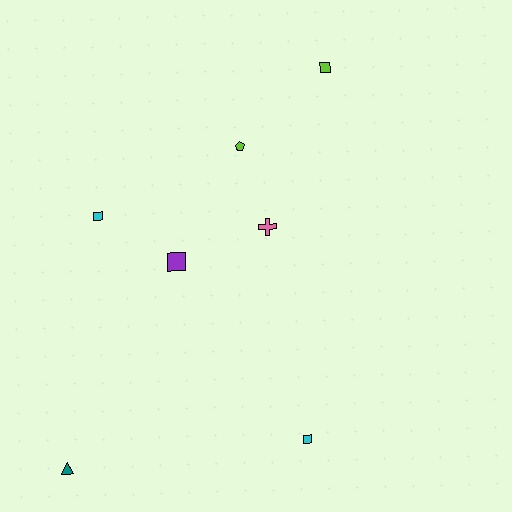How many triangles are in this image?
There is 1 triangle.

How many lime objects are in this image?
There are 2 lime objects.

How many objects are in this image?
There are 7 objects.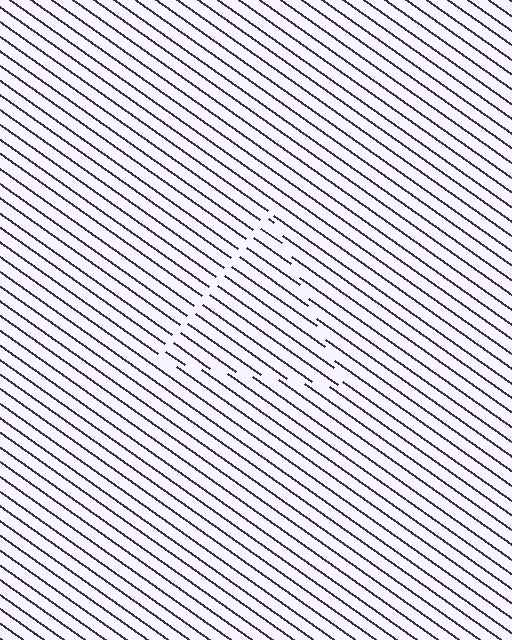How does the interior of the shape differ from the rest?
The interior of the shape contains the same grating, shifted by half a period — the contour is defined by the phase discontinuity where line-ends from the inner and outer gratings abut.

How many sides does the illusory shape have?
3 sides — the line-ends trace a triangle.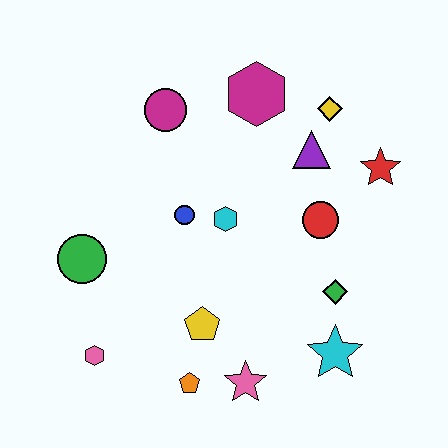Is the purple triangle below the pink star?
No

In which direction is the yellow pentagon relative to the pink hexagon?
The yellow pentagon is to the right of the pink hexagon.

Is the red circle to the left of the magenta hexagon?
No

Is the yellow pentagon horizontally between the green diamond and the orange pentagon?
Yes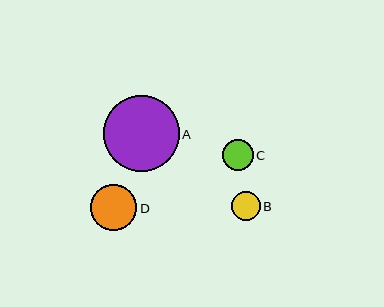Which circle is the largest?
Circle A is the largest with a size of approximately 76 pixels.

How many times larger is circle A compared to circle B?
Circle A is approximately 2.6 times the size of circle B.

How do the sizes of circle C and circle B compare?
Circle C and circle B are approximately the same size.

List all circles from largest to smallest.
From largest to smallest: A, D, C, B.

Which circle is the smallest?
Circle B is the smallest with a size of approximately 29 pixels.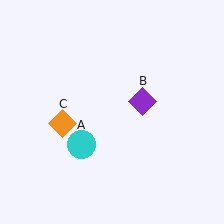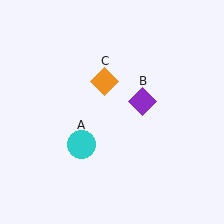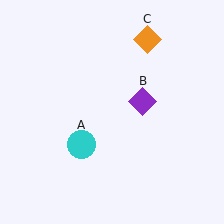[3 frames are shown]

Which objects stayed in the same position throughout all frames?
Cyan circle (object A) and purple diamond (object B) remained stationary.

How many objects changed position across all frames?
1 object changed position: orange diamond (object C).